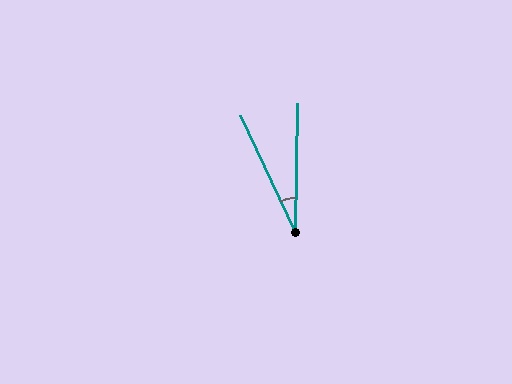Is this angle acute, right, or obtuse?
It is acute.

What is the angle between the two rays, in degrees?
Approximately 26 degrees.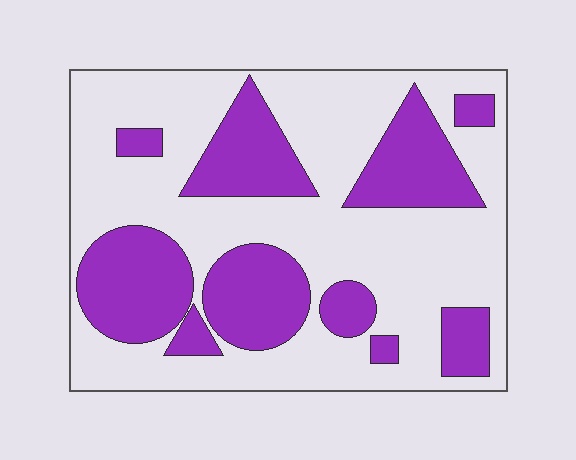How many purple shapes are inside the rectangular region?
10.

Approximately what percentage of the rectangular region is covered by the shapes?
Approximately 35%.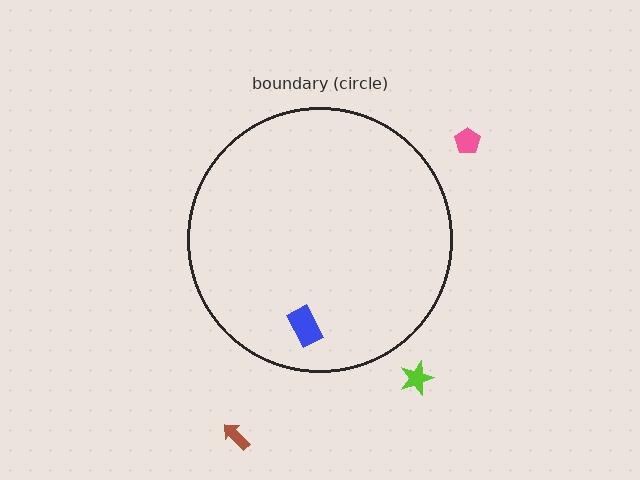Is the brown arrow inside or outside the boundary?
Outside.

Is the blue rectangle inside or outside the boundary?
Inside.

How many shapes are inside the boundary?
1 inside, 3 outside.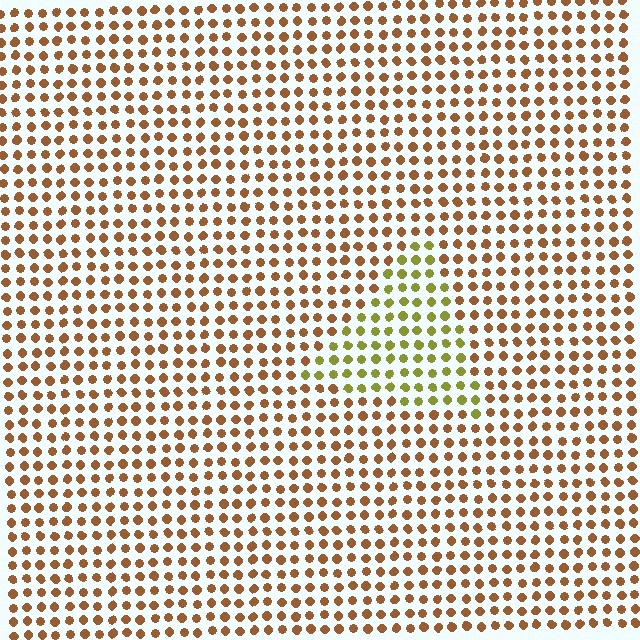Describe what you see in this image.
The image is filled with small brown elements in a uniform arrangement. A triangle-shaped region is visible where the elements are tinted to a slightly different hue, forming a subtle color boundary.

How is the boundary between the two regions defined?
The boundary is defined purely by a slight shift in hue (about 44 degrees). Spacing, size, and orientation are identical on both sides.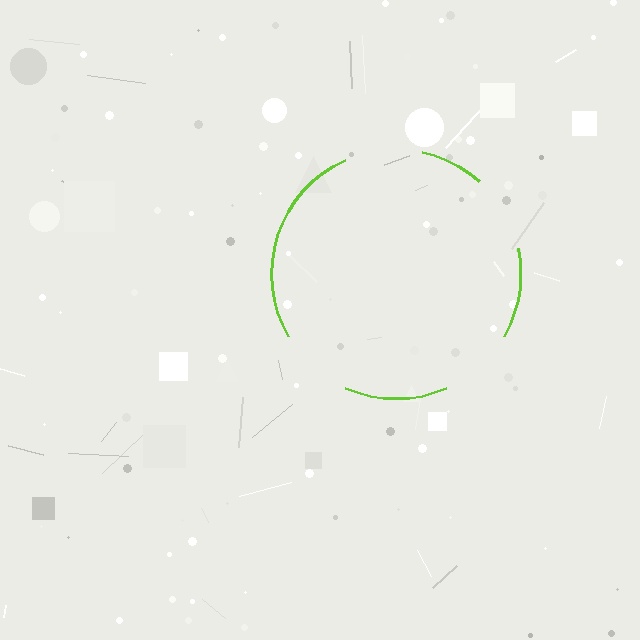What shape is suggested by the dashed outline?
The dashed outline suggests a circle.